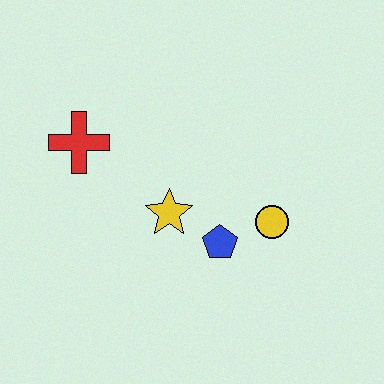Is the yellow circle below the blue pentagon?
No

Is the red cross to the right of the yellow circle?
No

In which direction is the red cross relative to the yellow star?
The red cross is to the left of the yellow star.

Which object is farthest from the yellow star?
The red cross is farthest from the yellow star.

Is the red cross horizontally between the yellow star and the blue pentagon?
No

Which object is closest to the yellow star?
The blue pentagon is closest to the yellow star.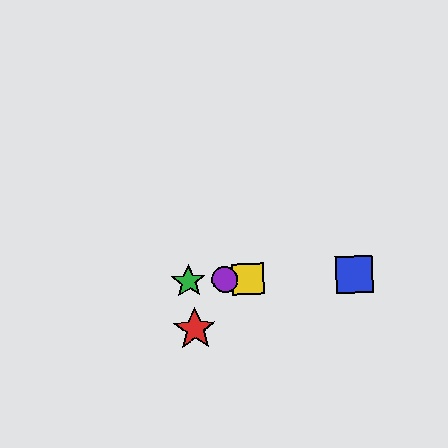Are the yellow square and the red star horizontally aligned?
No, the yellow square is at y≈279 and the red star is at y≈329.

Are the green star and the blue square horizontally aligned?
Yes, both are at y≈281.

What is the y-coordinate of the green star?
The green star is at y≈281.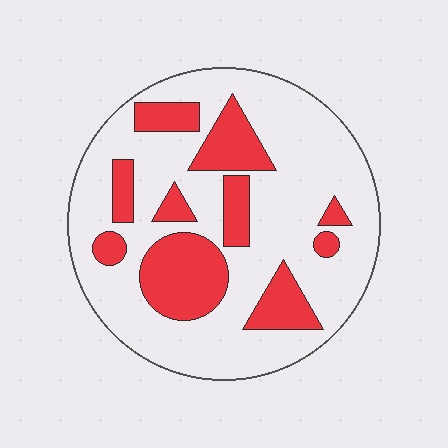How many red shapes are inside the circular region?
10.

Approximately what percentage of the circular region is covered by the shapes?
Approximately 25%.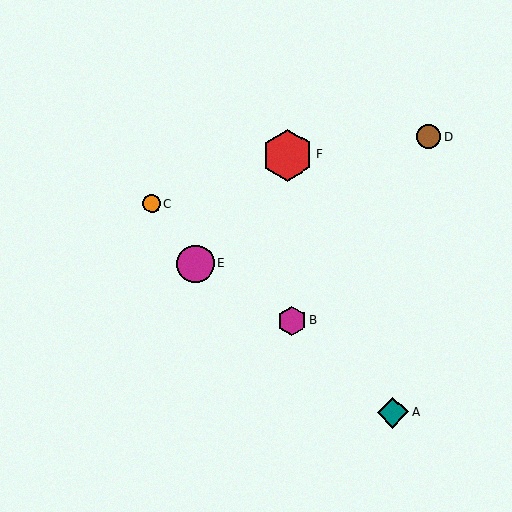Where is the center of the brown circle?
The center of the brown circle is at (428, 137).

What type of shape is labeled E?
Shape E is a magenta circle.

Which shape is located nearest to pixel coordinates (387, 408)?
The teal diamond (labeled A) at (393, 412) is nearest to that location.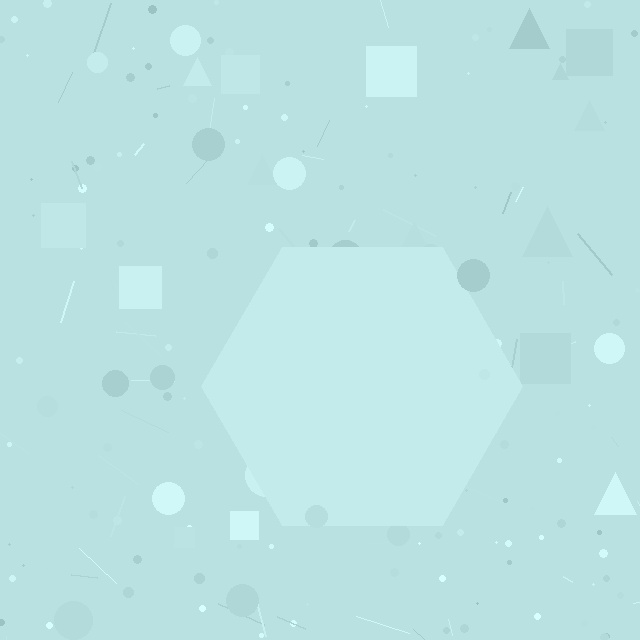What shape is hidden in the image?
A hexagon is hidden in the image.